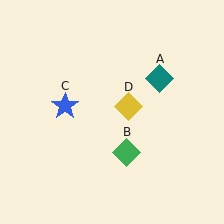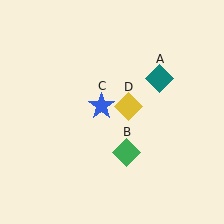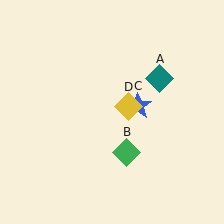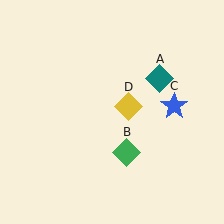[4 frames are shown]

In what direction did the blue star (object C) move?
The blue star (object C) moved right.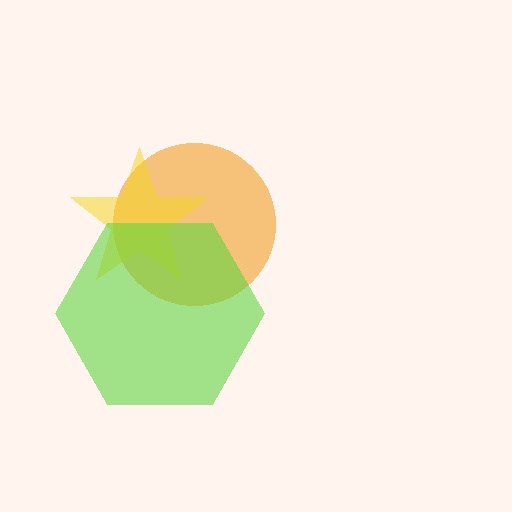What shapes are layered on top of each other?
The layered shapes are: an orange circle, a yellow star, a lime hexagon.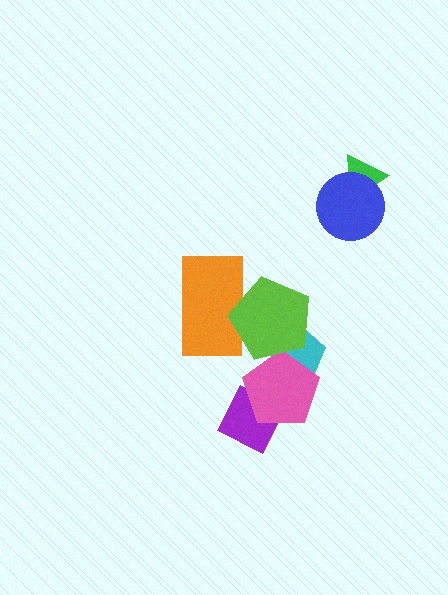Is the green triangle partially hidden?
Yes, it is partially covered by another shape.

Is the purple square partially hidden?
Yes, it is partially covered by another shape.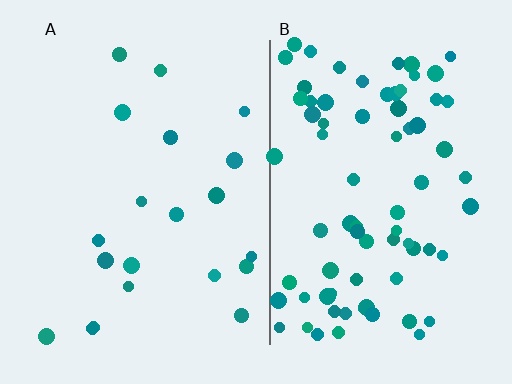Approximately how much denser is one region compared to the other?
Approximately 3.7× — region B over region A.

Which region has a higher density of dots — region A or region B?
B (the right).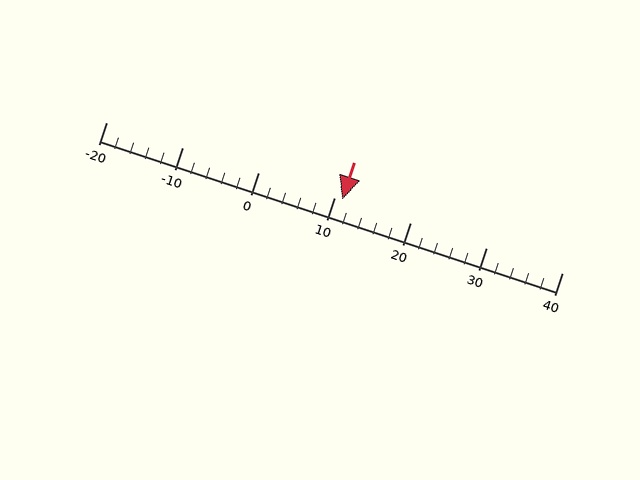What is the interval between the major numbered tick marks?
The major tick marks are spaced 10 units apart.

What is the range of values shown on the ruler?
The ruler shows values from -20 to 40.